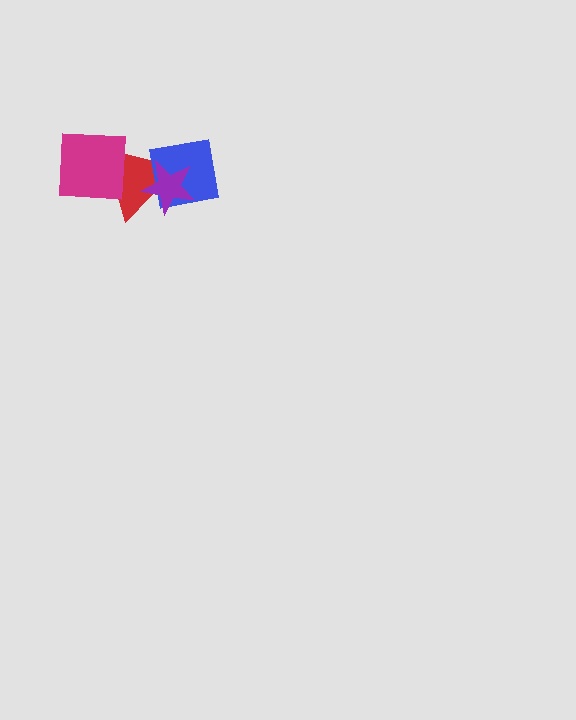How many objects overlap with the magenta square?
1 object overlaps with the magenta square.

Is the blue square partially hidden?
Yes, it is partially covered by another shape.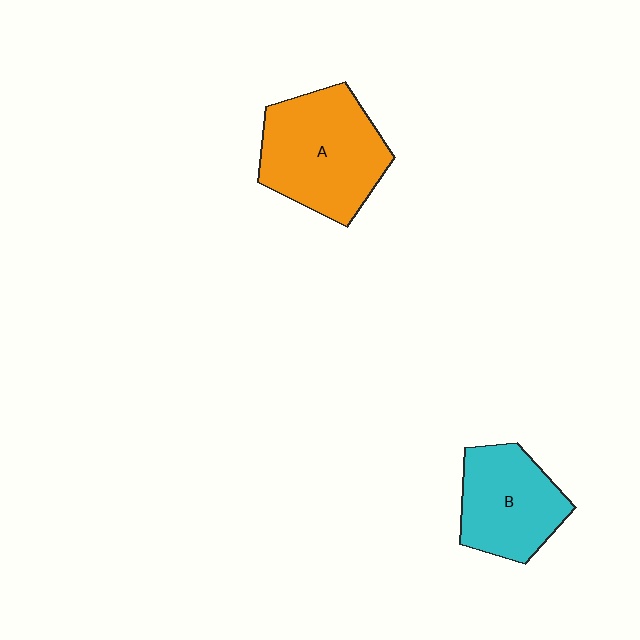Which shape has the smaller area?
Shape B (cyan).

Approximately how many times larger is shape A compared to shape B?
Approximately 1.3 times.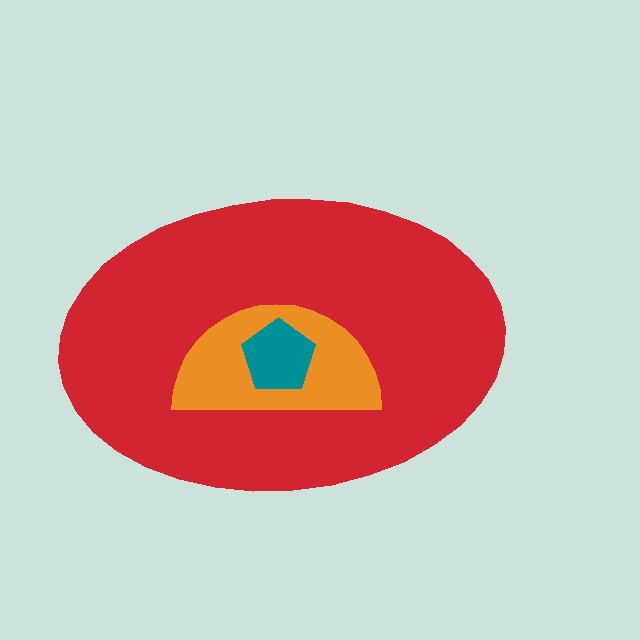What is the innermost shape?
The teal pentagon.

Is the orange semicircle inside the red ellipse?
Yes.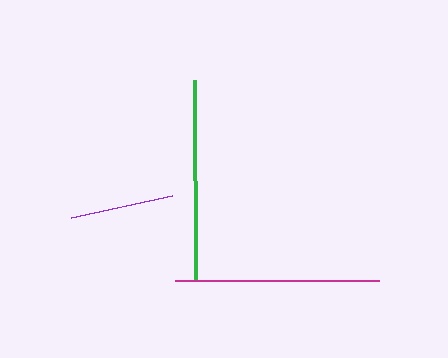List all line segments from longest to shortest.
From longest to shortest: magenta, green, purple.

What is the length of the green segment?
The green segment is approximately 201 pixels long.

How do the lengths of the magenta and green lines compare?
The magenta and green lines are approximately the same length.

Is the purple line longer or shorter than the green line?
The green line is longer than the purple line.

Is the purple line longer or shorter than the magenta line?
The magenta line is longer than the purple line.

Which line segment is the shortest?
The purple line is the shortest at approximately 103 pixels.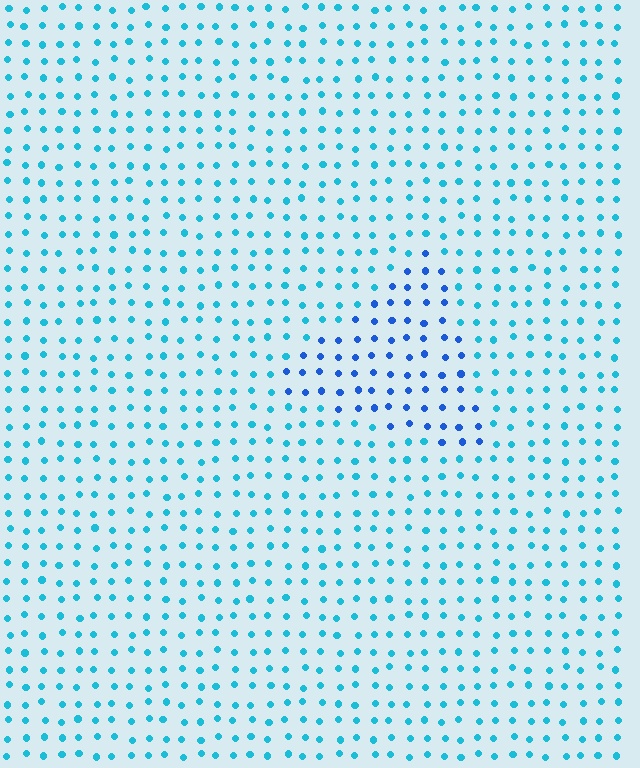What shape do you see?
I see a triangle.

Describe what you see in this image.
The image is filled with small cyan elements in a uniform arrangement. A triangle-shaped region is visible where the elements are tinted to a slightly different hue, forming a subtle color boundary.